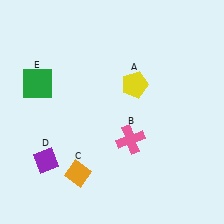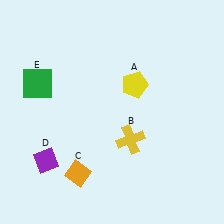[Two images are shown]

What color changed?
The cross (B) changed from pink in Image 1 to yellow in Image 2.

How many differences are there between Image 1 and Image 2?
There is 1 difference between the two images.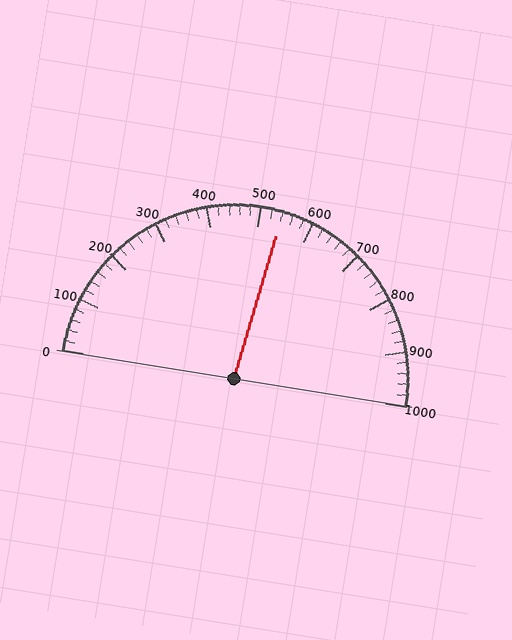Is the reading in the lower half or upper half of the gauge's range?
The reading is in the upper half of the range (0 to 1000).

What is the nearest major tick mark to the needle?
The nearest major tick mark is 500.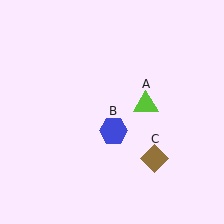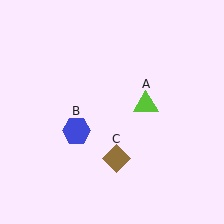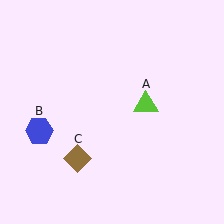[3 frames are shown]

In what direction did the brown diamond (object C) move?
The brown diamond (object C) moved left.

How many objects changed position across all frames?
2 objects changed position: blue hexagon (object B), brown diamond (object C).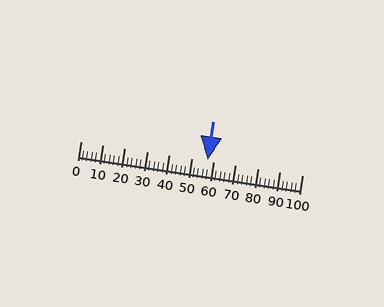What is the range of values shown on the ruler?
The ruler shows values from 0 to 100.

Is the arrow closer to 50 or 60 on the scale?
The arrow is closer to 60.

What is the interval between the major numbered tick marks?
The major tick marks are spaced 10 units apart.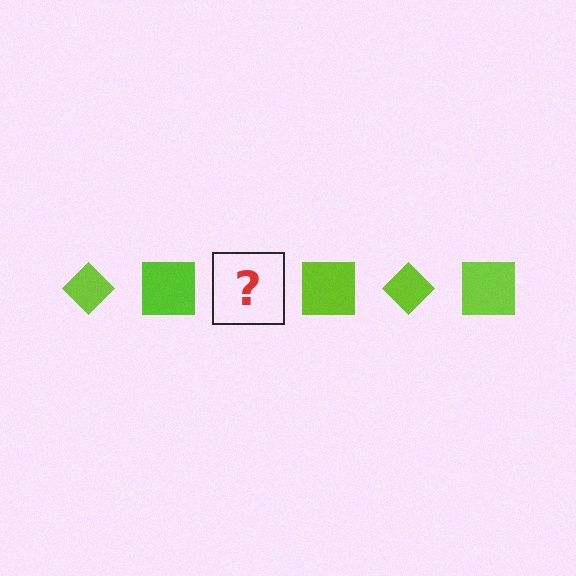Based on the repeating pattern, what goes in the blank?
The blank should be a lime diamond.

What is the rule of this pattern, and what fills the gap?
The rule is that the pattern cycles through diamond, square shapes in lime. The gap should be filled with a lime diamond.